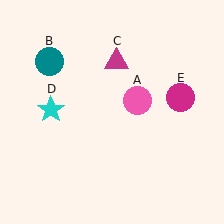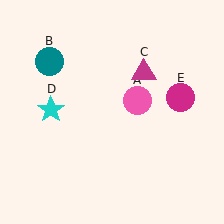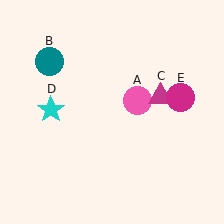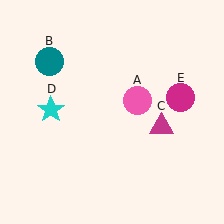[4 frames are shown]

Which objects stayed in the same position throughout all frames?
Pink circle (object A) and teal circle (object B) and cyan star (object D) and magenta circle (object E) remained stationary.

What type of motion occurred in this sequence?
The magenta triangle (object C) rotated clockwise around the center of the scene.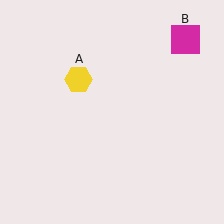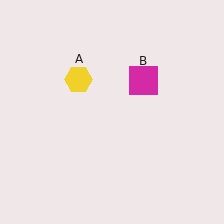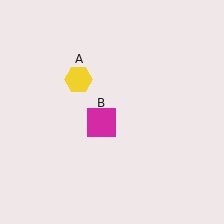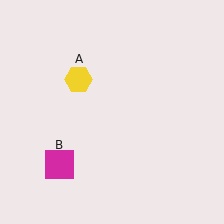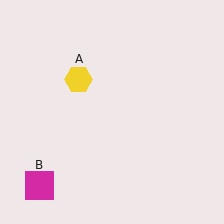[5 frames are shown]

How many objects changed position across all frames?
1 object changed position: magenta square (object B).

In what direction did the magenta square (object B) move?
The magenta square (object B) moved down and to the left.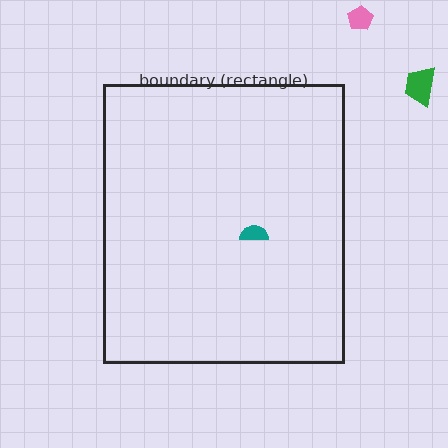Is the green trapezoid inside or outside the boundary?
Outside.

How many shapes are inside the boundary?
1 inside, 2 outside.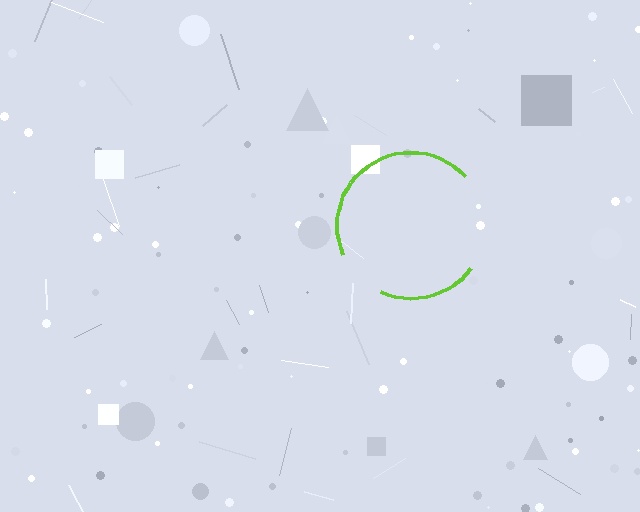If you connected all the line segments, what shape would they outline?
They would outline a circle.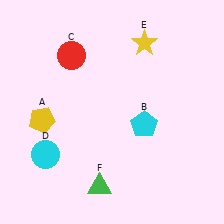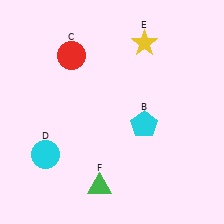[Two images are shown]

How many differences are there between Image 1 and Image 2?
There is 1 difference between the two images.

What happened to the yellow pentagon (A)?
The yellow pentagon (A) was removed in Image 2. It was in the bottom-left area of Image 1.